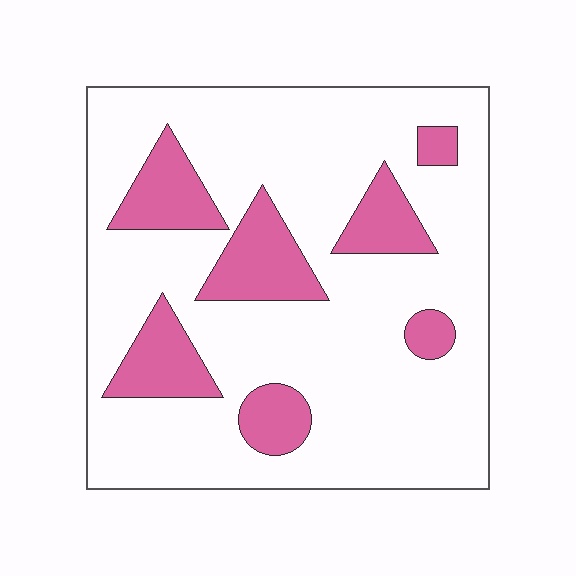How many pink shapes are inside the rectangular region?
7.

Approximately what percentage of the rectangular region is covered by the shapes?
Approximately 20%.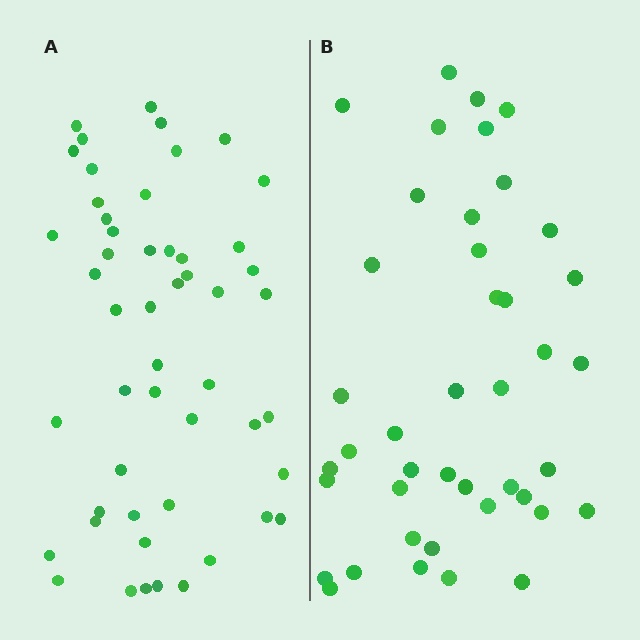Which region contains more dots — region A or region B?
Region A (the left region) has more dots.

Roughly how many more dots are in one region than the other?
Region A has roughly 8 or so more dots than region B.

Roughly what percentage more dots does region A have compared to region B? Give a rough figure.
About 20% more.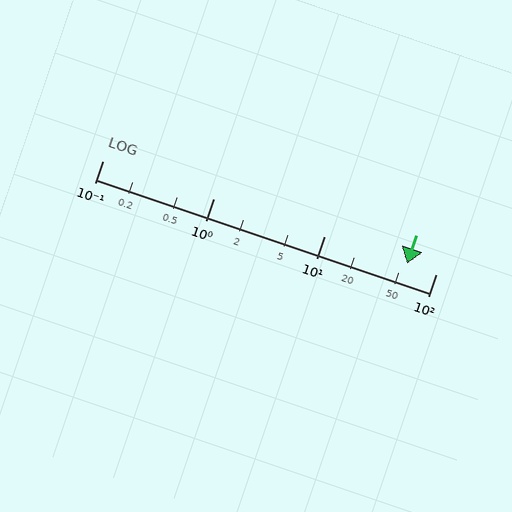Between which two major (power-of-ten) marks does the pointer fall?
The pointer is between 10 and 100.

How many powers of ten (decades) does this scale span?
The scale spans 3 decades, from 0.1 to 100.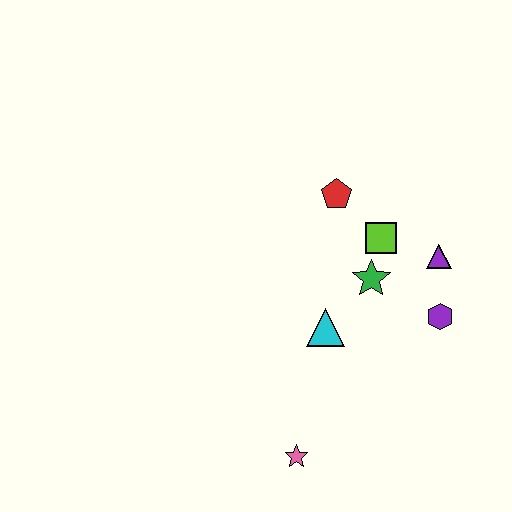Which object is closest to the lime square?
The green star is closest to the lime square.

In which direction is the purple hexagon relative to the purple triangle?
The purple hexagon is below the purple triangle.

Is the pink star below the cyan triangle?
Yes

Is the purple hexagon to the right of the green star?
Yes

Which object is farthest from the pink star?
The red pentagon is farthest from the pink star.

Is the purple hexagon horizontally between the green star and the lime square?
No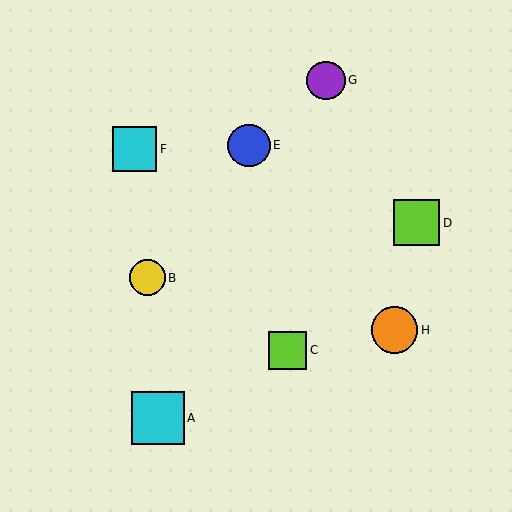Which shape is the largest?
The cyan square (labeled A) is the largest.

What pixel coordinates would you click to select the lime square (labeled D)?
Click at (417, 223) to select the lime square D.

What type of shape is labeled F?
Shape F is a cyan square.